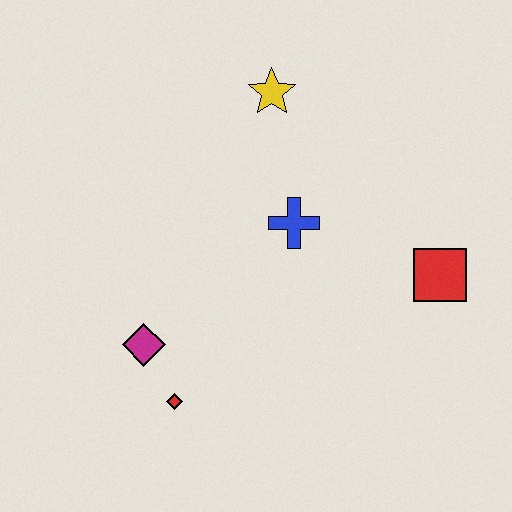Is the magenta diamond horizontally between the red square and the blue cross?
No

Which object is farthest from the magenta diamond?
The red square is farthest from the magenta diamond.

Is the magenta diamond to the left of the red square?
Yes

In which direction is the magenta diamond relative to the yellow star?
The magenta diamond is below the yellow star.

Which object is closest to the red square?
The blue cross is closest to the red square.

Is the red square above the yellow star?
No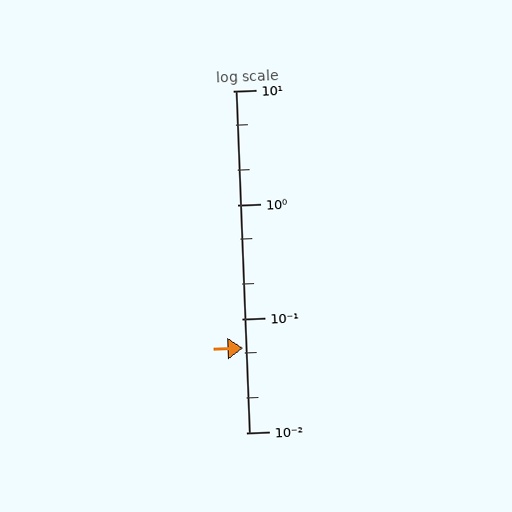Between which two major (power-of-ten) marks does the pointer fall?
The pointer is between 0.01 and 0.1.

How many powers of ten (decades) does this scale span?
The scale spans 3 decades, from 0.01 to 10.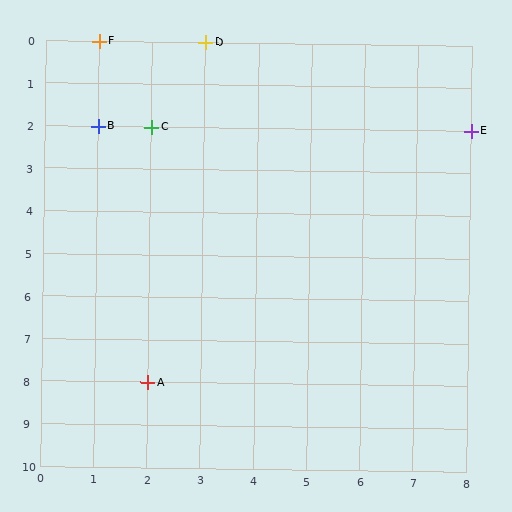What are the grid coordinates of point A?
Point A is at grid coordinates (2, 8).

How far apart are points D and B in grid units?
Points D and B are 2 columns and 2 rows apart (about 2.8 grid units diagonally).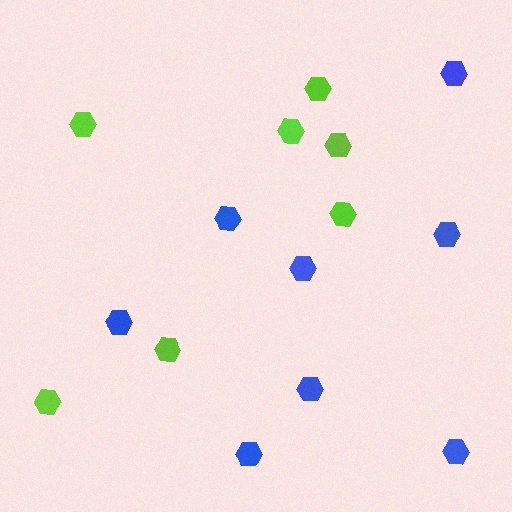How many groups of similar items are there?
There are 2 groups: one group of blue hexagons (8) and one group of lime hexagons (7).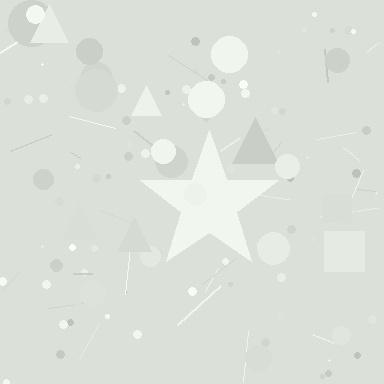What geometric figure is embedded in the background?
A star is embedded in the background.